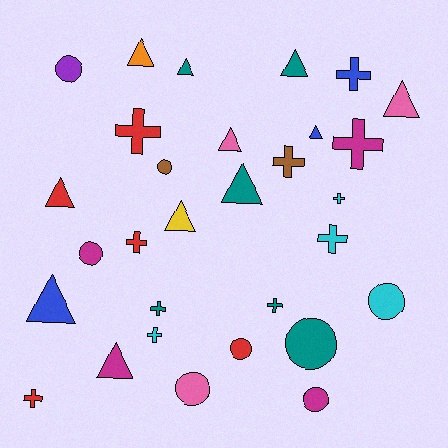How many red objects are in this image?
There are 5 red objects.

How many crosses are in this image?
There are 11 crosses.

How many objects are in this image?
There are 30 objects.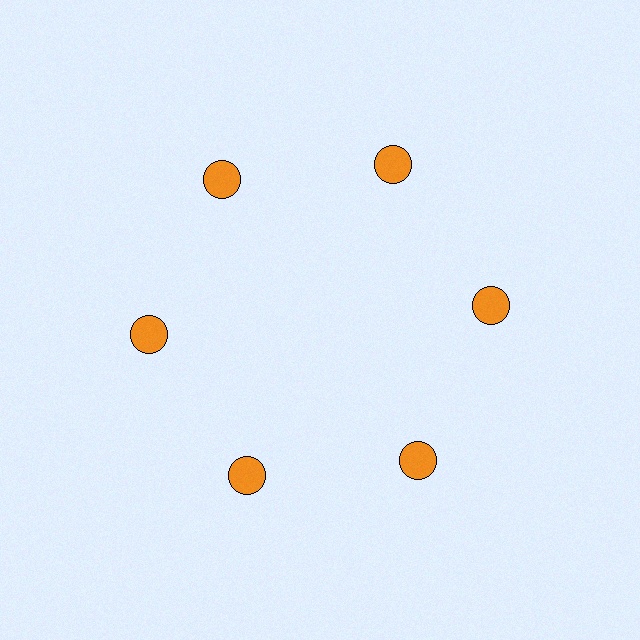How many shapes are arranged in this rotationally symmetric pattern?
There are 6 shapes, arranged in 6 groups of 1.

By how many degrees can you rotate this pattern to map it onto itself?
The pattern maps onto itself every 60 degrees of rotation.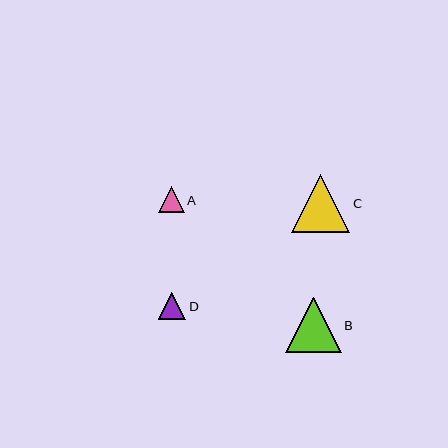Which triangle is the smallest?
Triangle A is the smallest with a size of approximately 26 pixels.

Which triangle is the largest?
Triangle C is the largest with a size of approximately 58 pixels.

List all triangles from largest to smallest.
From largest to smallest: C, B, D, A.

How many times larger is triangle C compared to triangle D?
Triangle C is approximately 2.1 times the size of triangle D.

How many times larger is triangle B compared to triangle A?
Triangle B is approximately 2.1 times the size of triangle A.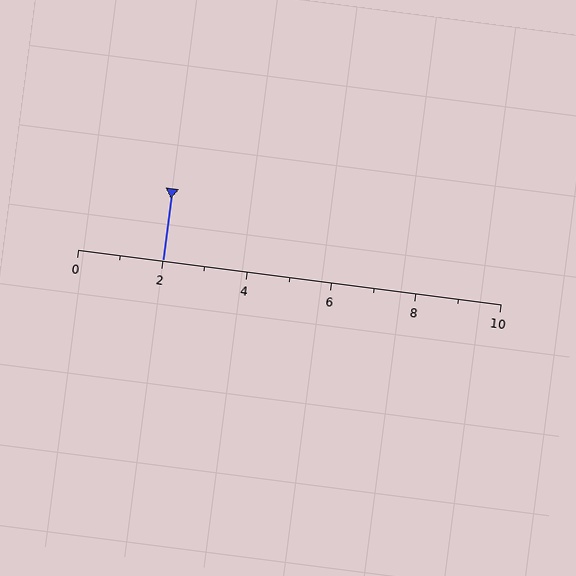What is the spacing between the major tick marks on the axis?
The major ticks are spaced 2 apart.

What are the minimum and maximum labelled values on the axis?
The axis runs from 0 to 10.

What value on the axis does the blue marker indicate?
The marker indicates approximately 2.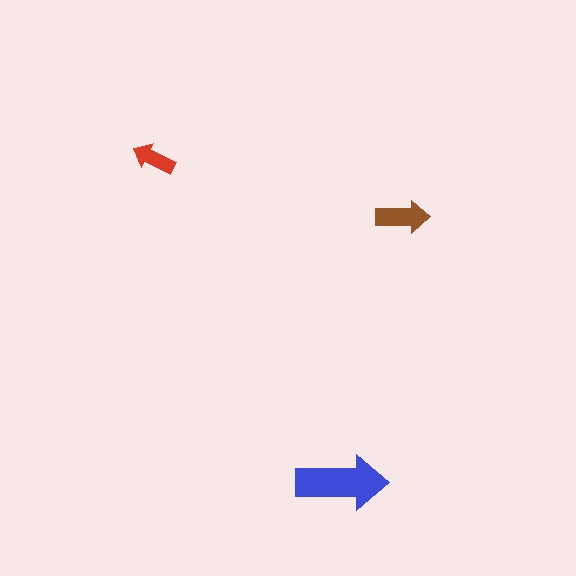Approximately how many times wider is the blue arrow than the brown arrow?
About 1.5 times wider.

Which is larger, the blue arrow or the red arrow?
The blue one.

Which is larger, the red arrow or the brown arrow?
The brown one.